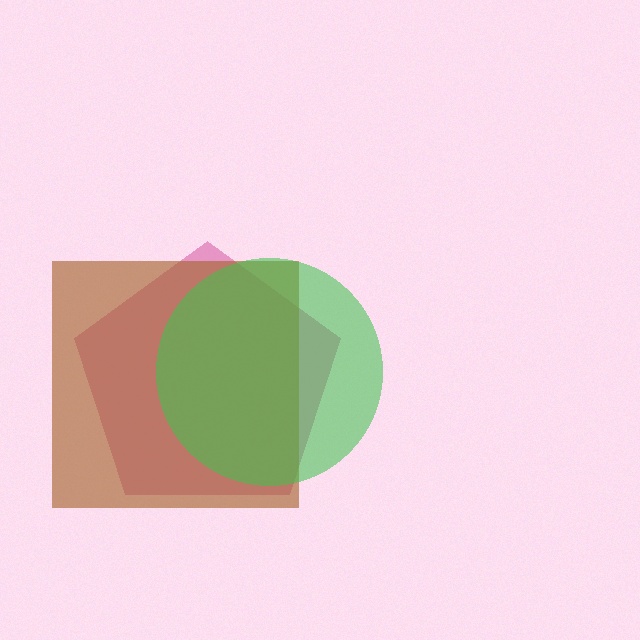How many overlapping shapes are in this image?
There are 3 overlapping shapes in the image.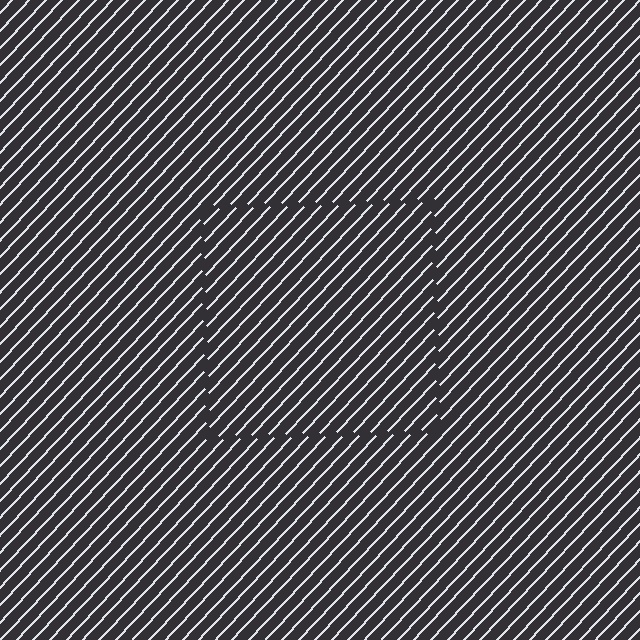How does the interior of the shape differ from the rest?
The interior of the shape contains the same grating, shifted by half a period — the contour is defined by the phase discontinuity where line-ends from the inner and outer gratings abut.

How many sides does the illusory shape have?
4 sides — the line-ends trace a square.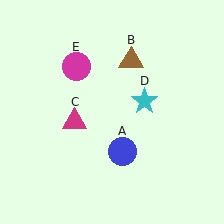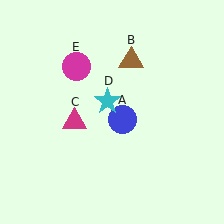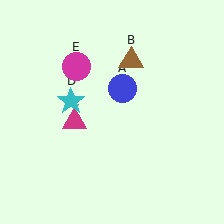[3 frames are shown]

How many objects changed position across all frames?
2 objects changed position: blue circle (object A), cyan star (object D).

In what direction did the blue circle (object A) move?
The blue circle (object A) moved up.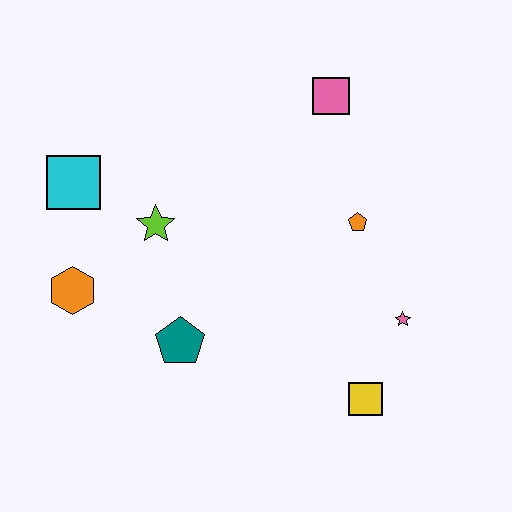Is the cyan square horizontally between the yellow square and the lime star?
No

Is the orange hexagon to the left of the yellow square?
Yes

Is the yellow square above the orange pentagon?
No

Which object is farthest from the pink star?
The cyan square is farthest from the pink star.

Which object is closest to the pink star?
The yellow square is closest to the pink star.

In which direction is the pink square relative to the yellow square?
The pink square is above the yellow square.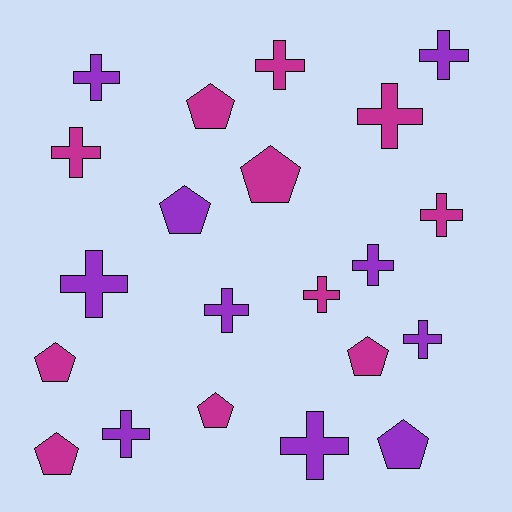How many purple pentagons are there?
There are 2 purple pentagons.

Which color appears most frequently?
Magenta, with 11 objects.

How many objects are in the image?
There are 21 objects.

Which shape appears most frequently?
Cross, with 13 objects.